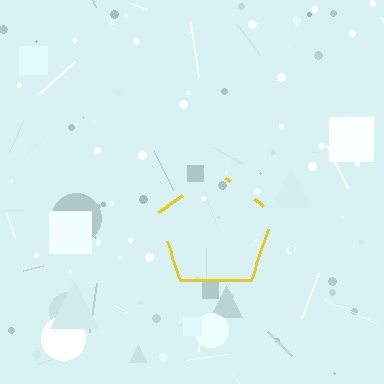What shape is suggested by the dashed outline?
The dashed outline suggests a pentagon.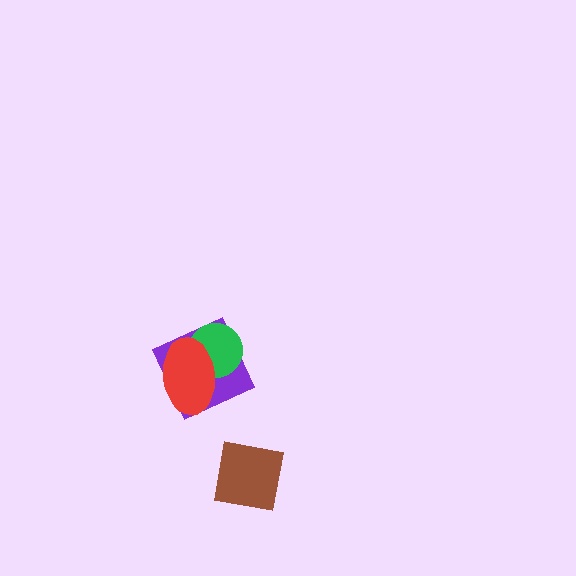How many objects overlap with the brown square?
0 objects overlap with the brown square.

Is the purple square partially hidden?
Yes, it is partially covered by another shape.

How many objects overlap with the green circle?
2 objects overlap with the green circle.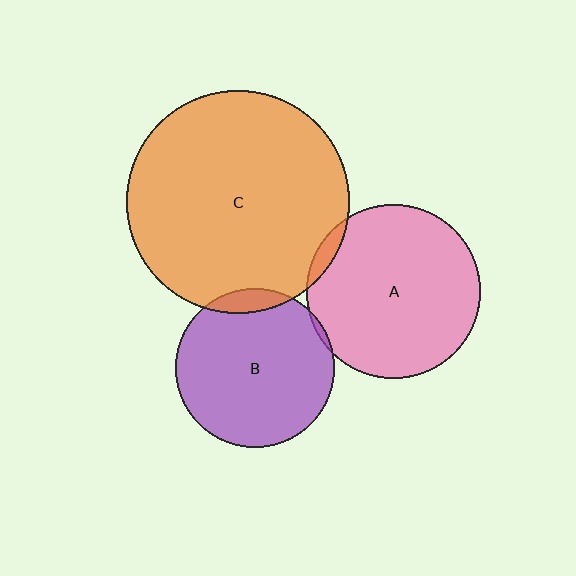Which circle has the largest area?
Circle C (orange).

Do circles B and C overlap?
Yes.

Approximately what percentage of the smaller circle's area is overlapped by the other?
Approximately 5%.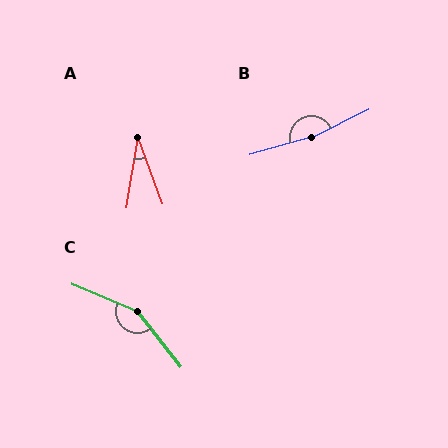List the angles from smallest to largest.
A (30°), C (150°), B (169°).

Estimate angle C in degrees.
Approximately 150 degrees.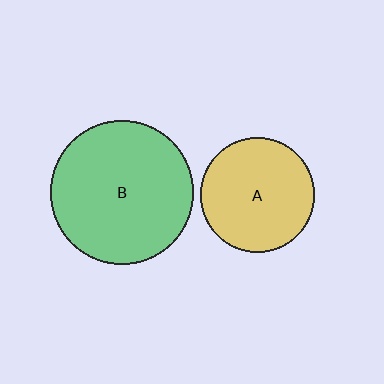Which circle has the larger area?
Circle B (green).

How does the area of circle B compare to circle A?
Approximately 1.6 times.